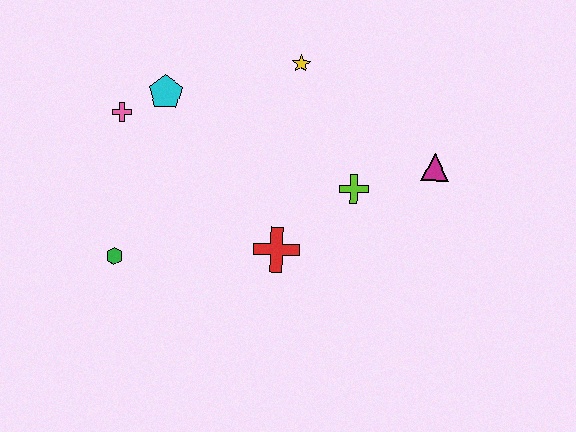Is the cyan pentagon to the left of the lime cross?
Yes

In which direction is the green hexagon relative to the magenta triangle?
The green hexagon is to the left of the magenta triangle.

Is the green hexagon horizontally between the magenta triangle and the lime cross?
No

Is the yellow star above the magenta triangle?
Yes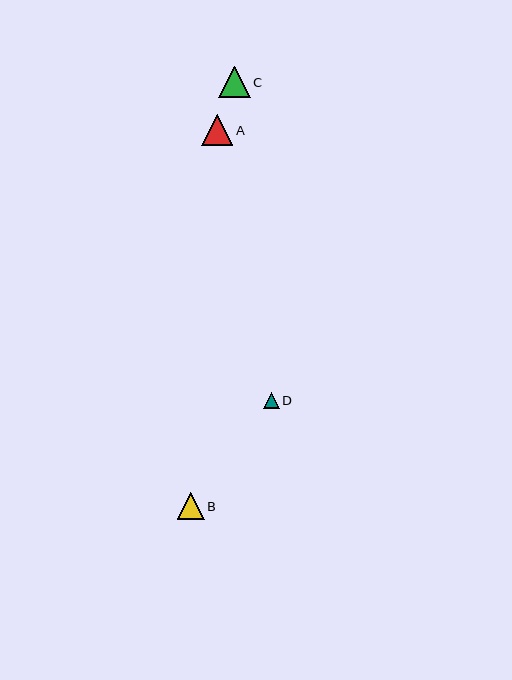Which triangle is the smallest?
Triangle D is the smallest with a size of approximately 15 pixels.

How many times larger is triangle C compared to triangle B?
Triangle C is approximately 1.2 times the size of triangle B.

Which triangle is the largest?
Triangle A is the largest with a size of approximately 32 pixels.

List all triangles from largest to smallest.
From largest to smallest: A, C, B, D.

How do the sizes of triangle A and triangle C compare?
Triangle A and triangle C are approximately the same size.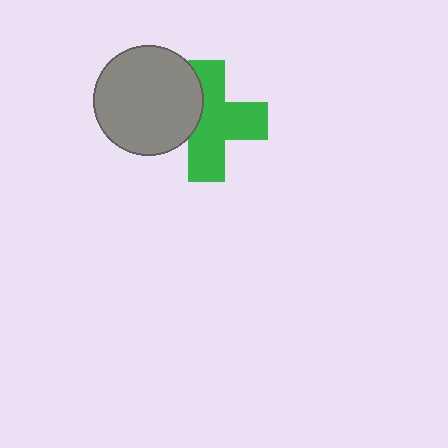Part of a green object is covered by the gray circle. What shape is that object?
It is a cross.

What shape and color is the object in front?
The object in front is a gray circle.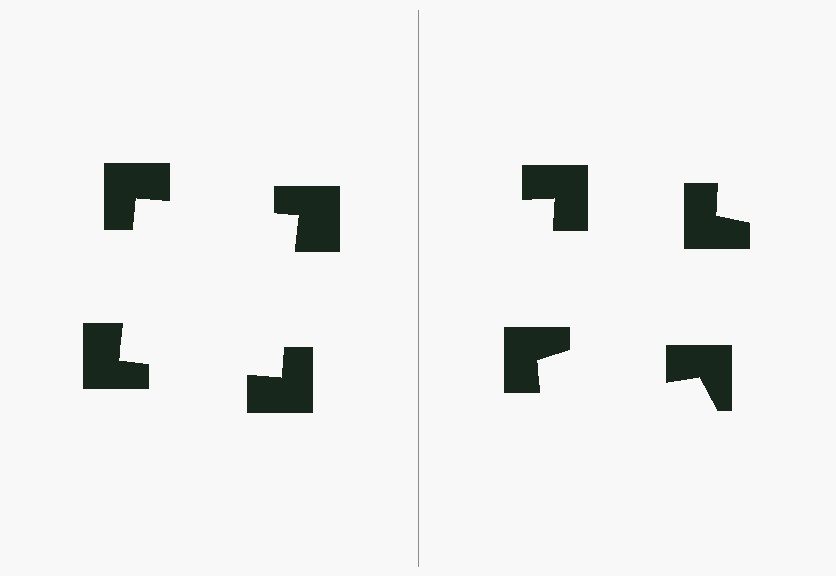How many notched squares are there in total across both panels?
8 — 4 on each side.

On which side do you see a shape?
An illusory square appears on the left side. On the right side the wedge cuts are rotated, so no coherent shape forms.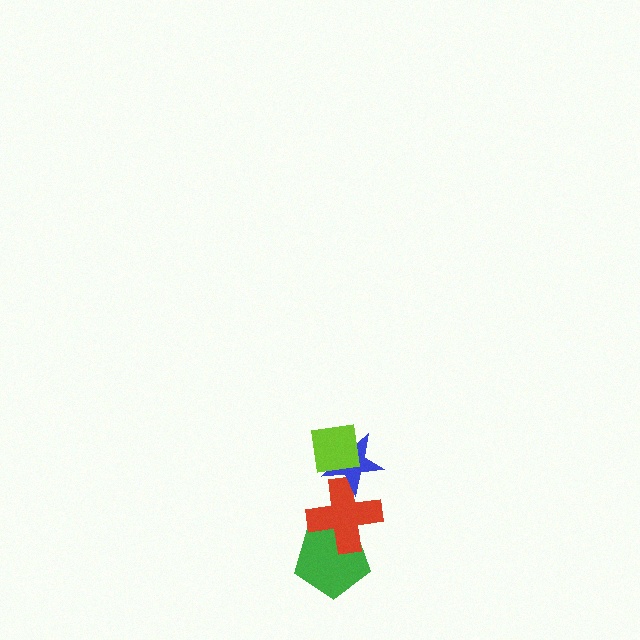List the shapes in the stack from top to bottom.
From top to bottom: the lime square, the blue star, the red cross, the green pentagon.